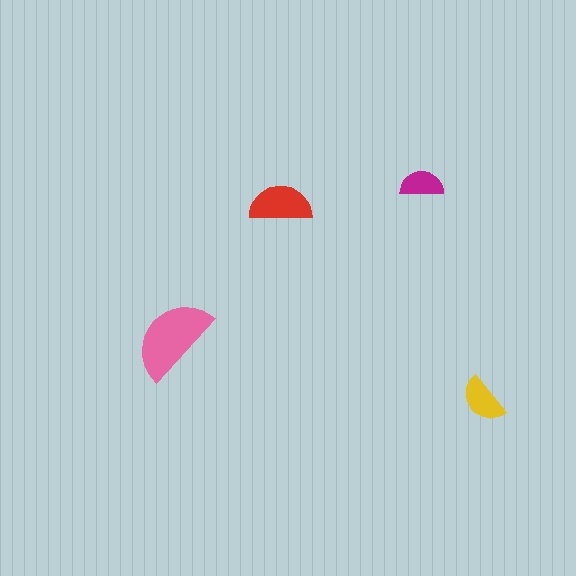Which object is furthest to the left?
The pink semicircle is leftmost.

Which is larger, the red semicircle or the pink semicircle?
The pink one.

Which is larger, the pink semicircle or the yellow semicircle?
The pink one.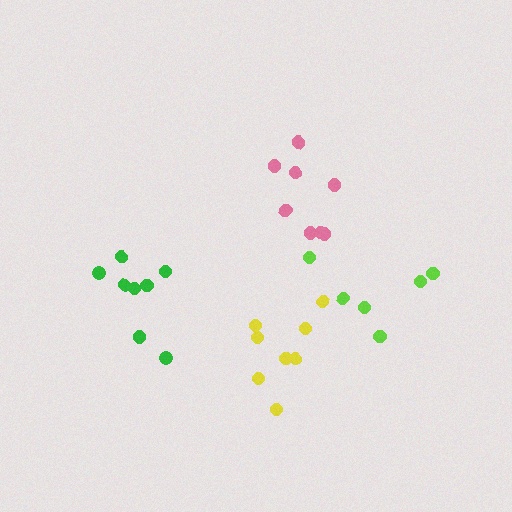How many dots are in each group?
Group 1: 8 dots, Group 2: 8 dots, Group 3: 6 dots, Group 4: 8 dots (30 total).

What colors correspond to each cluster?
The clusters are colored: yellow, green, lime, pink.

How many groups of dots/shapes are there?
There are 4 groups.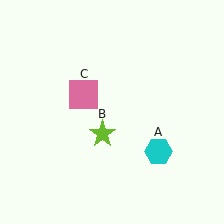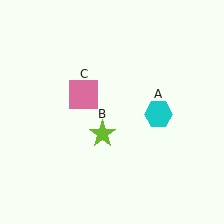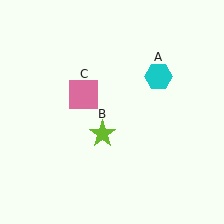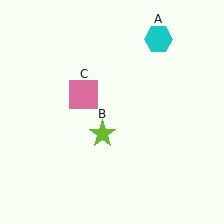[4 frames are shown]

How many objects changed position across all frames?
1 object changed position: cyan hexagon (object A).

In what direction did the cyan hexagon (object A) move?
The cyan hexagon (object A) moved up.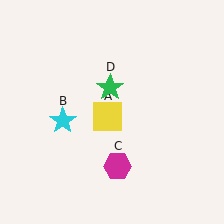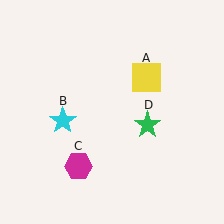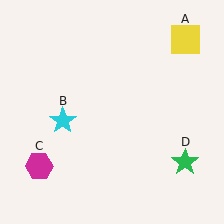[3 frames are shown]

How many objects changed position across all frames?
3 objects changed position: yellow square (object A), magenta hexagon (object C), green star (object D).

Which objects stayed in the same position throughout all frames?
Cyan star (object B) remained stationary.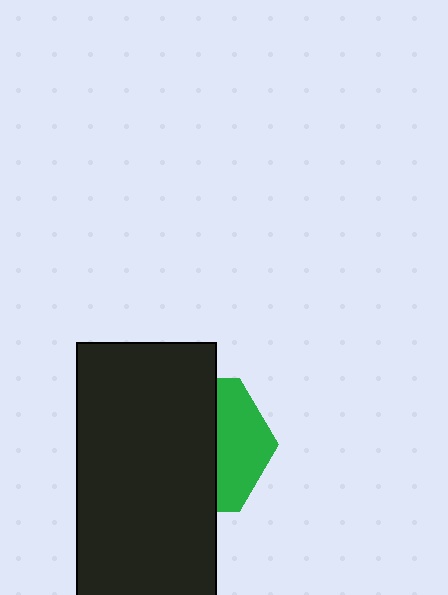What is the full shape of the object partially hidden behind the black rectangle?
The partially hidden object is a green hexagon.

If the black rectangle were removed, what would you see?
You would see the complete green hexagon.